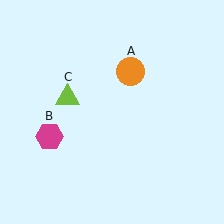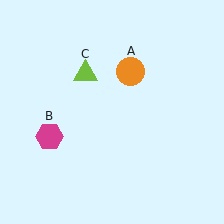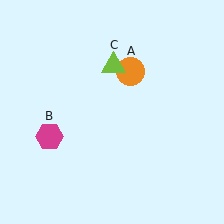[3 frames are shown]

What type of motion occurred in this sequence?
The lime triangle (object C) rotated clockwise around the center of the scene.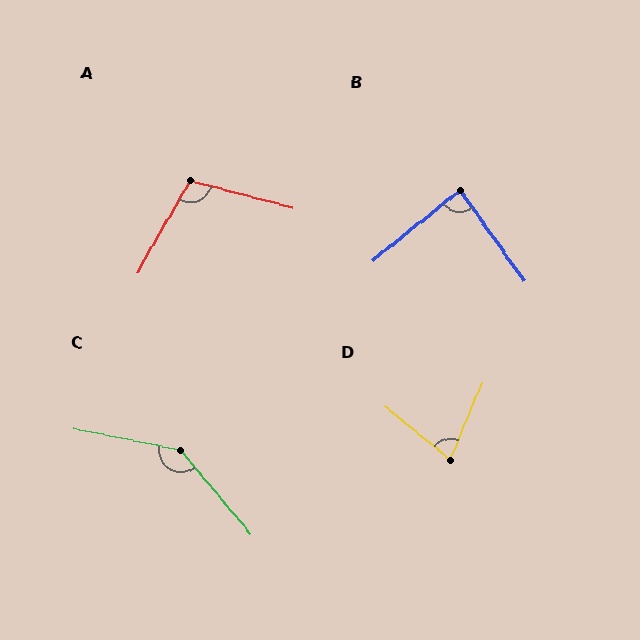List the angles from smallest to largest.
D (73°), B (86°), A (105°), C (141°).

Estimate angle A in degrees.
Approximately 105 degrees.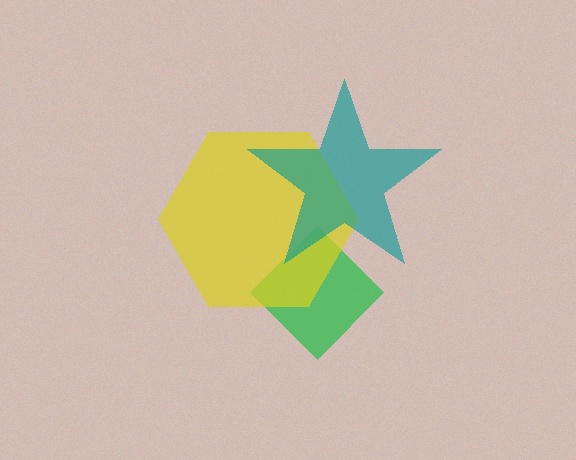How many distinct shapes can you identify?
There are 3 distinct shapes: a green diamond, a yellow hexagon, a teal star.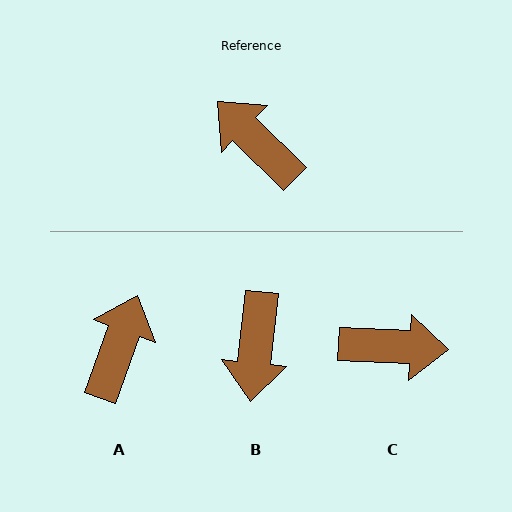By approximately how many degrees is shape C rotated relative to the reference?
Approximately 138 degrees clockwise.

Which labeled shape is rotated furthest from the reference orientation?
C, about 138 degrees away.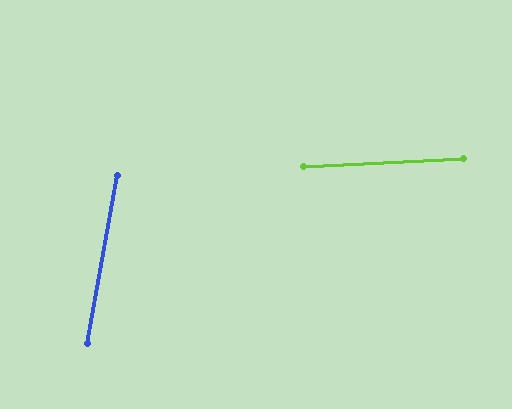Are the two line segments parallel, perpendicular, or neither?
Neither parallel nor perpendicular — they differ by about 77°.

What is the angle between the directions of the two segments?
Approximately 77 degrees.